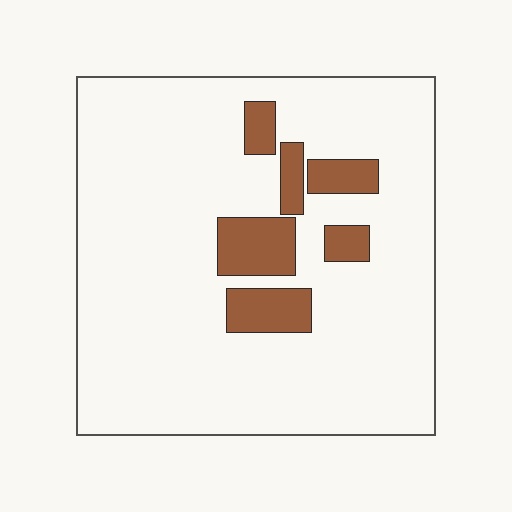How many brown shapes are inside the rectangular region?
6.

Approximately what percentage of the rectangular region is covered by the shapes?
Approximately 15%.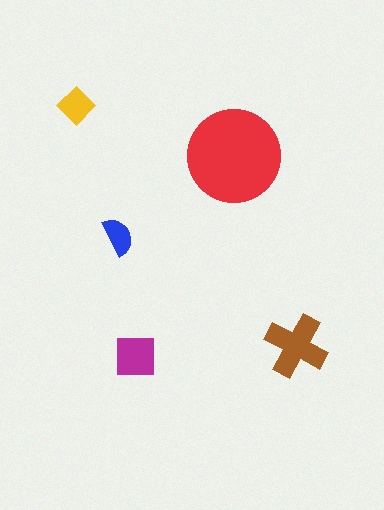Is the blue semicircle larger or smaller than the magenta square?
Smaller.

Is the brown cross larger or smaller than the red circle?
Smaller.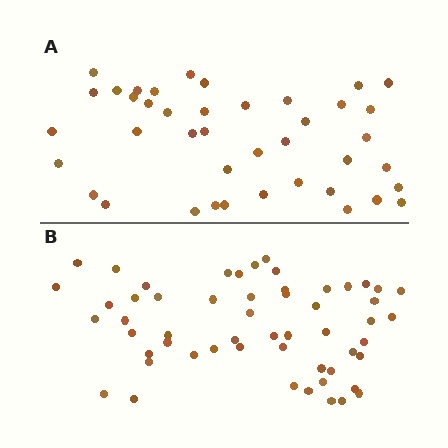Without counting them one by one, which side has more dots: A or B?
Region B (the bottom region) has more dots.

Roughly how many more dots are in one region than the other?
Region B has approximately 15 more dots than region A.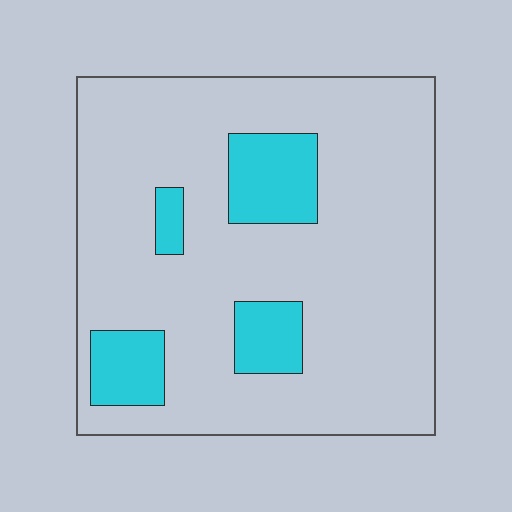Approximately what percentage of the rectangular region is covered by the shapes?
Approximately 15%.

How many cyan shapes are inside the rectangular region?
4.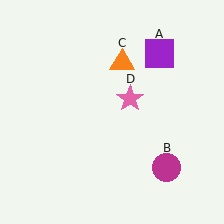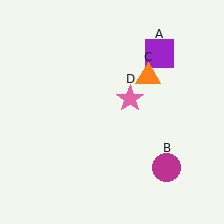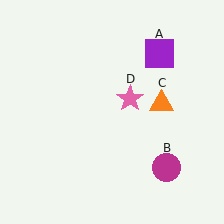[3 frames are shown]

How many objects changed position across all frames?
1 object changed position: orange triangle (object C).